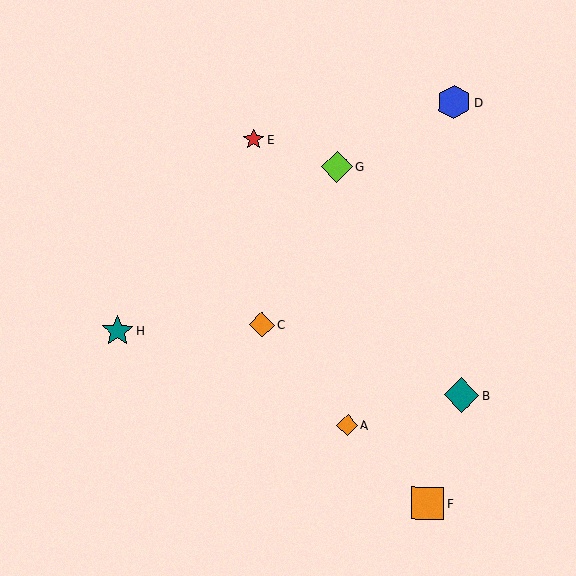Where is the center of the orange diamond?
The center of the orange diamond is at (348, 425).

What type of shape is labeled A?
Shape A is an orange diamond.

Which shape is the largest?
The teal diamond (labeled B) is the largest.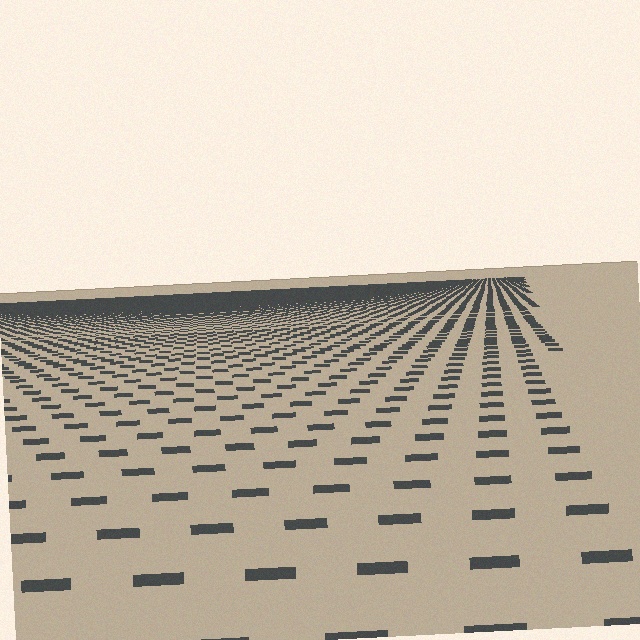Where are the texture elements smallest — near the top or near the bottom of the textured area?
Near the top.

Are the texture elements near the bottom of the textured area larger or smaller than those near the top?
Larger. Near the bottom, elements are closer to the viewer and appear at a bigger on-screen size.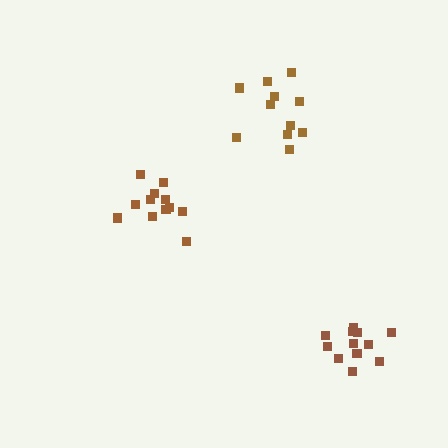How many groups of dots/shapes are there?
There are 3 groups.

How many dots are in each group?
Group 1: 13 dots, Group 2: 13 dots, Group 3: 11 dots (37 total).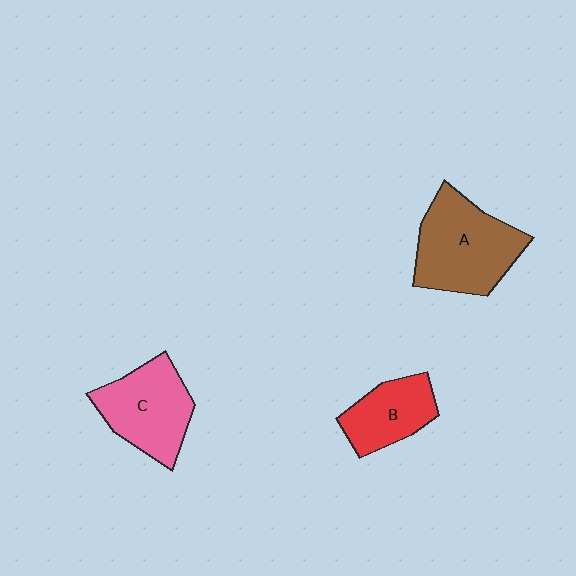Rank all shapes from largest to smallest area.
From largest to smallest: A (brown), C (pink), B (red).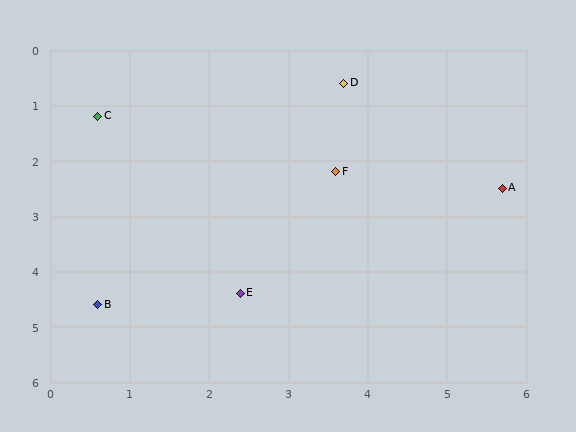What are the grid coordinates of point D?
Point D is at approximately (3.7, 0.6).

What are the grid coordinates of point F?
Point F is at approximately (3.6, 2.2).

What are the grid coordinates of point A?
Point A is at approximately (5.7, 2.5).